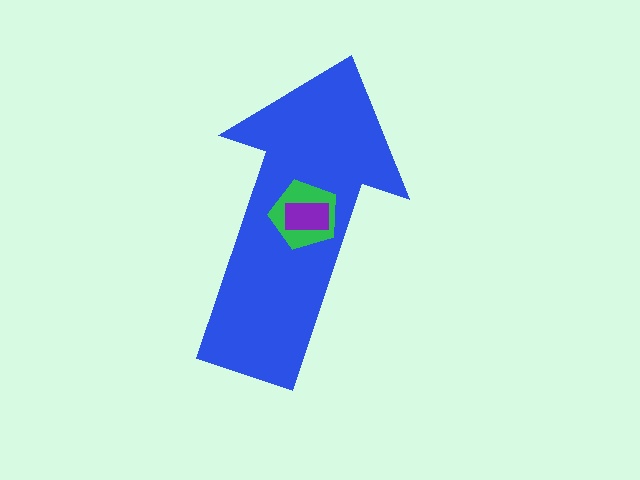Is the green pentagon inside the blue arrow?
Yes.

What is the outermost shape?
The blue arrow.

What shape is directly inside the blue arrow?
The green pentagon.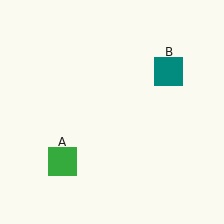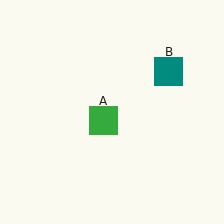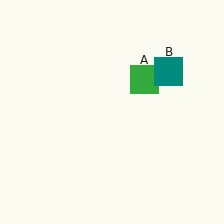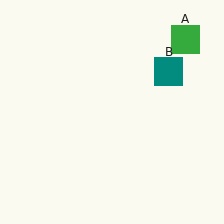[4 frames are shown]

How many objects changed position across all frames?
1 object changed position: green square (object A).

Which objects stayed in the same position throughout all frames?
Teal square (object B) remained stationary.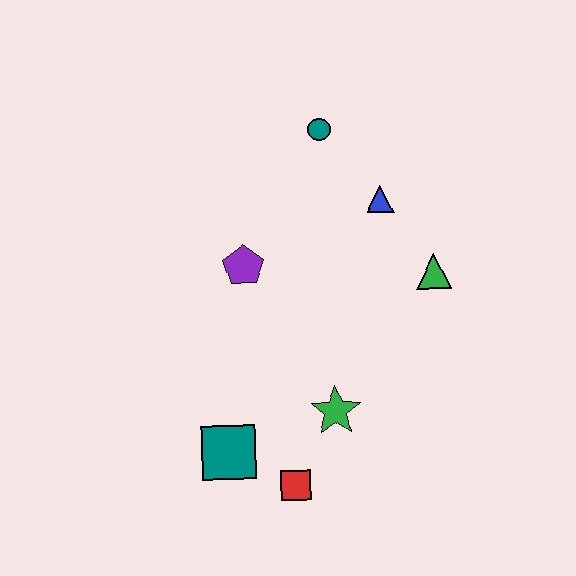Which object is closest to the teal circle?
The blue triangle is closest to the teal circle.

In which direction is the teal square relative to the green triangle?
The teal square is to the left of the green triangle.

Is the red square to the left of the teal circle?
Yes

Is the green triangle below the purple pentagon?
Yes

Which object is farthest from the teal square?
The teal circle is farthest from the teal square.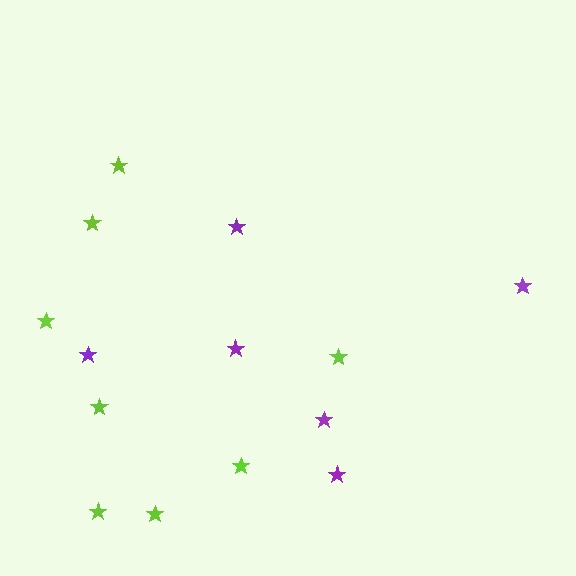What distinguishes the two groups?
There are 2 groups: one group of lime stars (8) and one group of purple stars (6).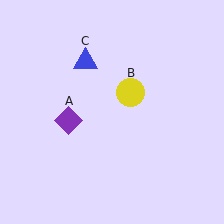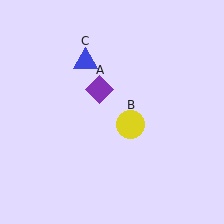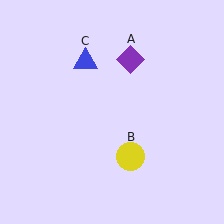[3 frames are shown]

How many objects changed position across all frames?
2 objects changed position: purple diamond (object A), yellow circle (object B).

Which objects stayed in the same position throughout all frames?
Blue triangle (object C) remained stationary.